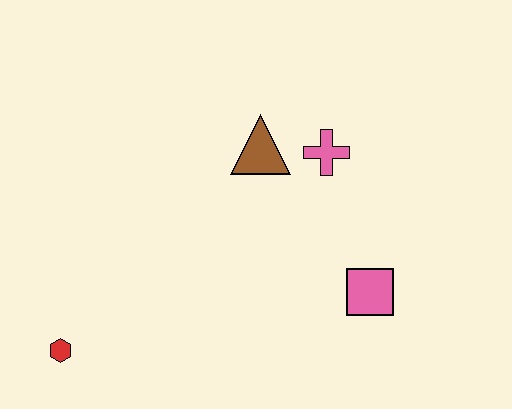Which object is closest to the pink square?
The pink cross is closest to the pink square.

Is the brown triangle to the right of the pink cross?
No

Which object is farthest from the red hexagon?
The pink cross is farthest from the red hexagon.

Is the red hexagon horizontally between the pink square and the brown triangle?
No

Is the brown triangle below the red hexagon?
No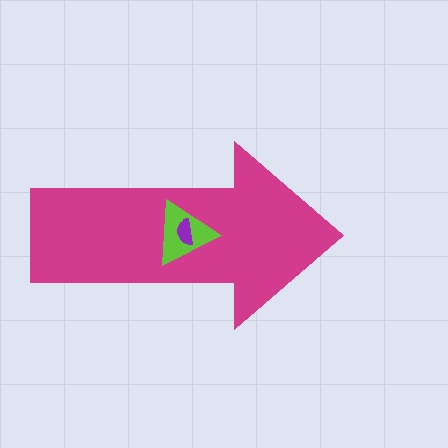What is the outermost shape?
The magenta arrow.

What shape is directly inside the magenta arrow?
The lime triangle.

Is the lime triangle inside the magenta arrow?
Yes.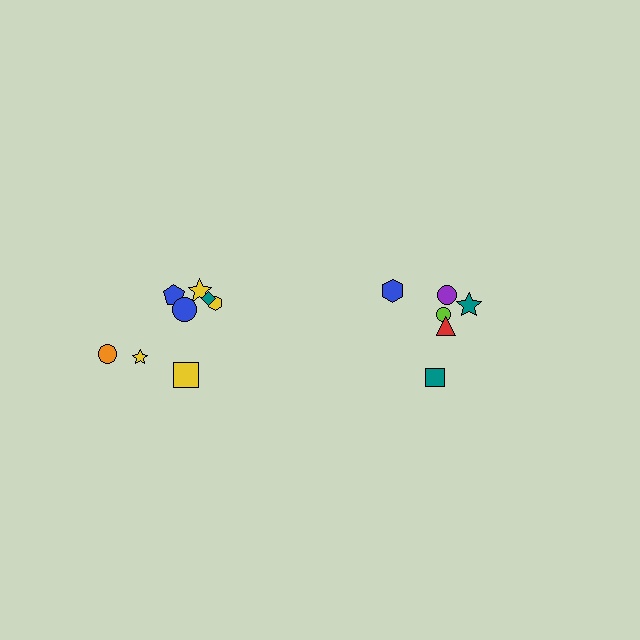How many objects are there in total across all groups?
There are 14 objects.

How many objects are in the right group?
There are 6 objects.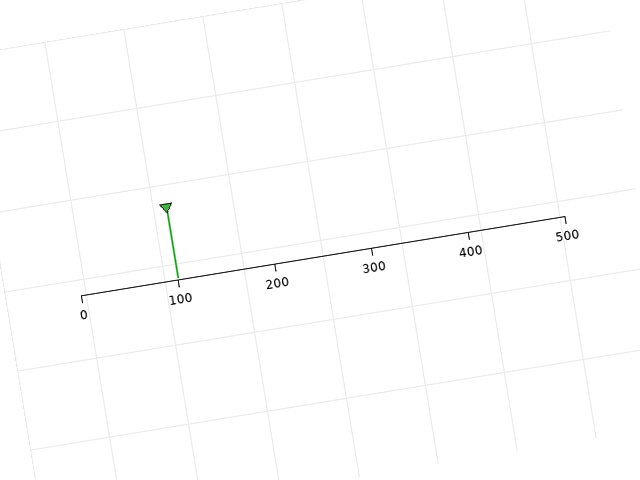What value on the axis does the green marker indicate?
The marker indicates approximately 100.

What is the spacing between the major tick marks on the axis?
The major ticks are spaced 100 apart.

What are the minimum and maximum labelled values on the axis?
The axis runs from 0 to 500.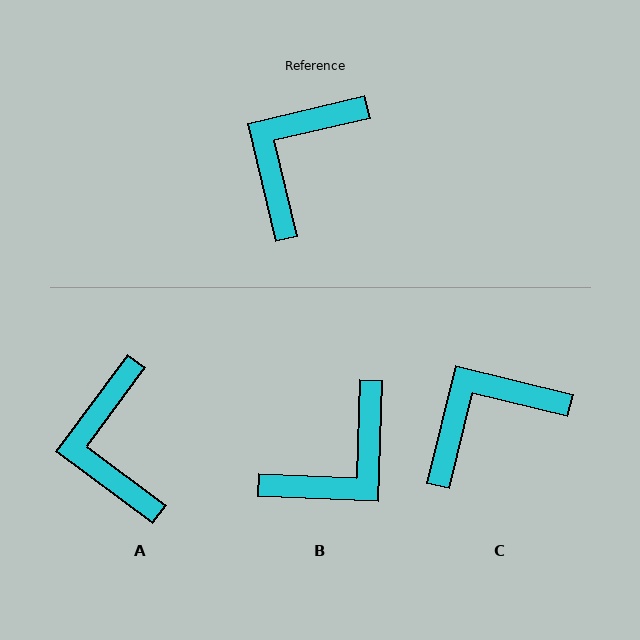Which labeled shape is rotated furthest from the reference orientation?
B, about 164 degrees away.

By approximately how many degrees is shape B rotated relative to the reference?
Approximately 164 degrees counter-clockwise.